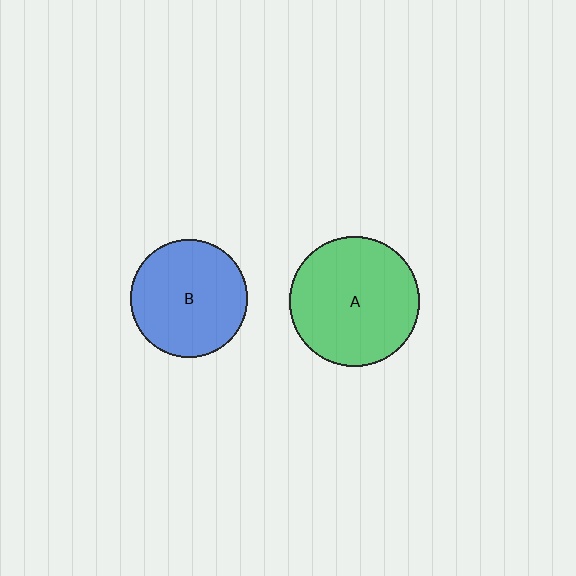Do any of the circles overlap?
No, none of the circles overlap.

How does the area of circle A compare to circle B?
Approximately 1.2 times.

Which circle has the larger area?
Circle A (green).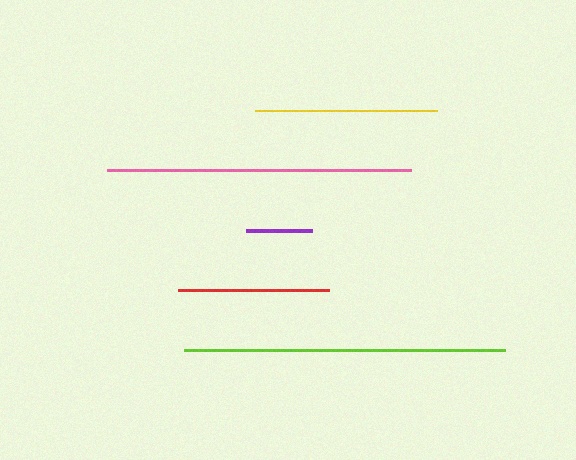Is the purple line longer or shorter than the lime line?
The lime line is longer than the purple line.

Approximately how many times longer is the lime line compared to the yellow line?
The lime line is approximately 1.8 times the length of the yellow line.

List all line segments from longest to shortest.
From longest to shortest: lime, pink, yellow, red, purple.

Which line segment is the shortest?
The purple line is the shortest at approximately 67 pixels.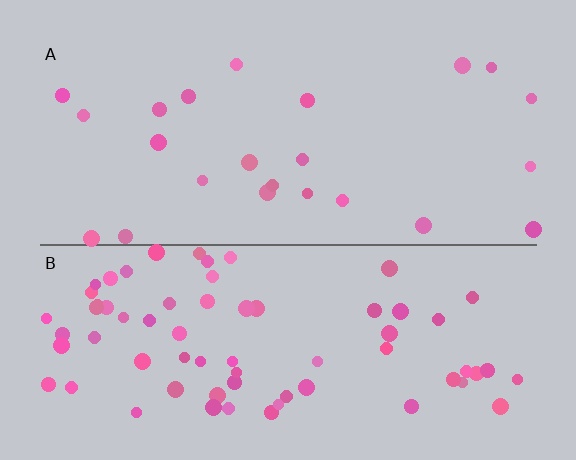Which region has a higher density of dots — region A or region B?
B (the bottom).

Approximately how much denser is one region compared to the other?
Approximately 3.0× — region B over region A.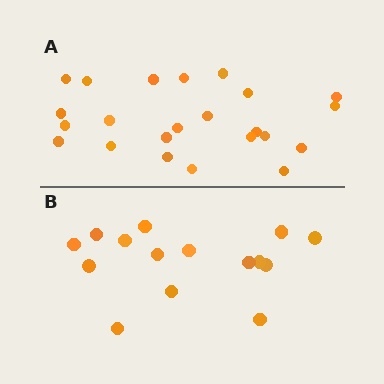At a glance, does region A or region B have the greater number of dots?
Region A (the top region) has more dots.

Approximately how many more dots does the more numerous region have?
Region A has roughly 8 or so more dots than region B.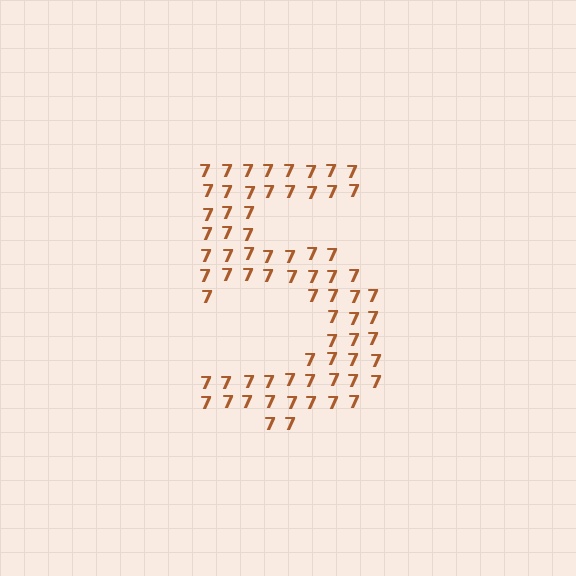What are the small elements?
The small elements are digit 7's.